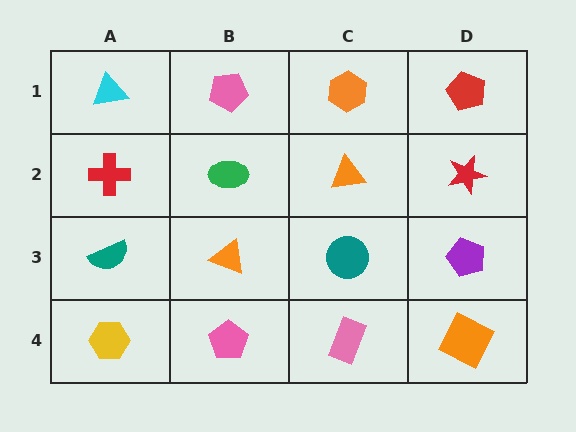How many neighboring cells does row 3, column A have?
3.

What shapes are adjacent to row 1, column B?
A green ellipse (row 2, column B), a cyan triangle (row 1, column A), an orange hexagon (row 1, column C).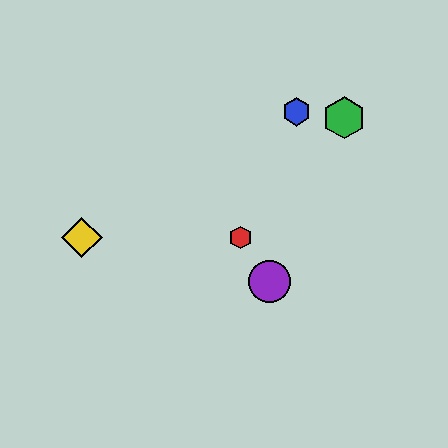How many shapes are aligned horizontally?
2 shapes (the red hexagon, the yellow diamond) are aligned horizontally.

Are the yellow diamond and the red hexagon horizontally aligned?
Yes, both are at y≈237.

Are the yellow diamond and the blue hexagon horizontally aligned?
No, the yellow diamond is at y≈237 and the blue hexagon is at y≈112.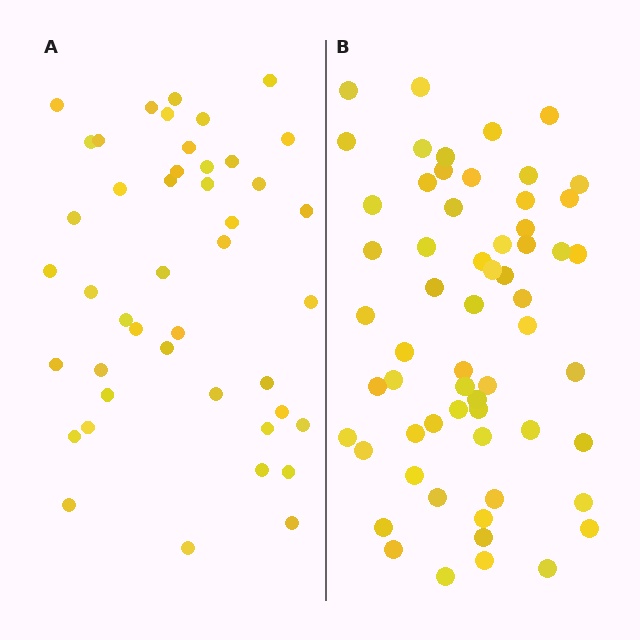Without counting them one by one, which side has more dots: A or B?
Region B (the right region) has more dots.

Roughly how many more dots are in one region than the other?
Region B has approximately 15 more dots than region A.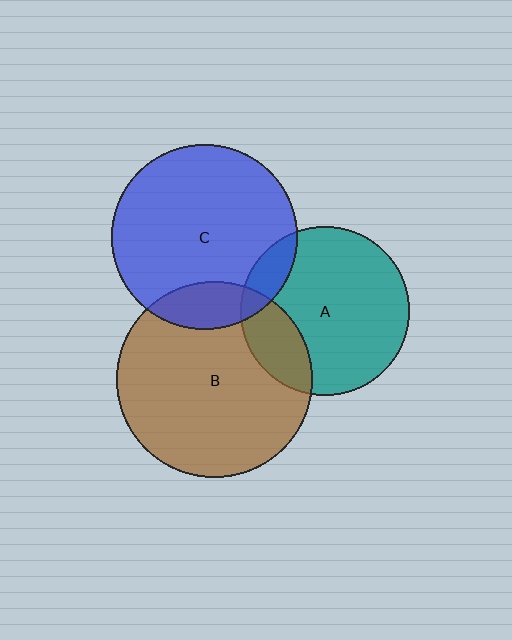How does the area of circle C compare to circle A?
Approximately 1.2 times.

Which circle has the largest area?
Circle B (brown).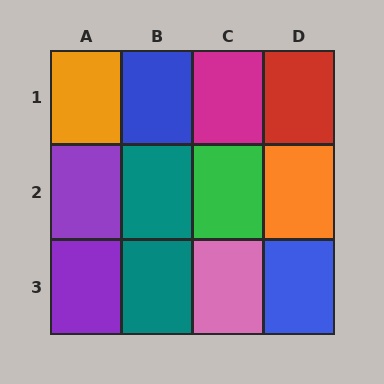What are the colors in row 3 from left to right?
Purple, teal, pink, blue.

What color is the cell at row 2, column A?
Purple.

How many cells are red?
1 cell is red.